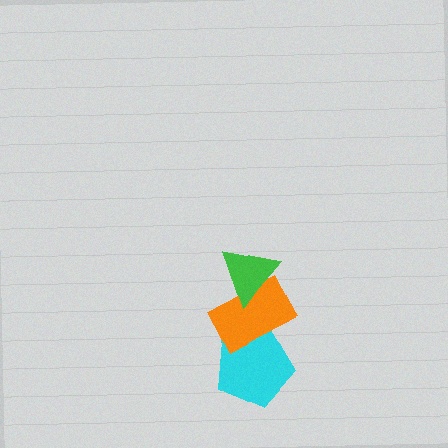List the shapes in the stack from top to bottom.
From top to bottom: the green triangle, the orange rectangle, the cyan pentagon.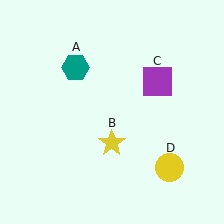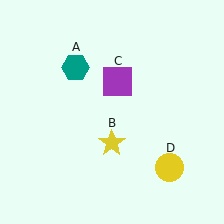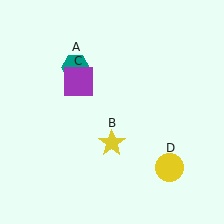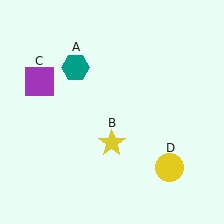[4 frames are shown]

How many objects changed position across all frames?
1 object changed position: purple square (object C).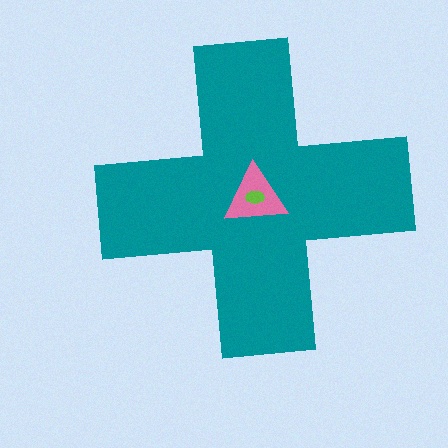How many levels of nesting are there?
3.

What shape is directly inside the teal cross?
The pink triangle.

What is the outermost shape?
The teal cross.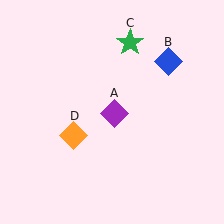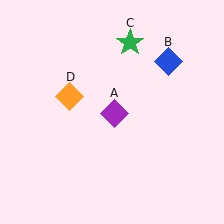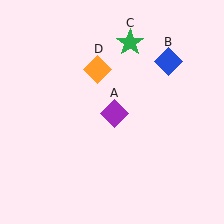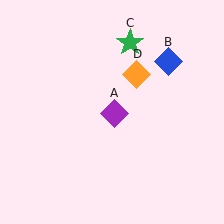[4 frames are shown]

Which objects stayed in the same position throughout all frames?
Purple diamond (object A) and blue diamond (object B) and green star (object C) remained stationary.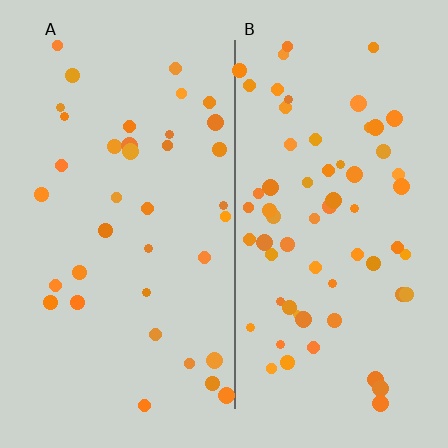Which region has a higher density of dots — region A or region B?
B (the right).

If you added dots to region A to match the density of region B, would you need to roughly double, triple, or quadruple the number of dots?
Approximately double.